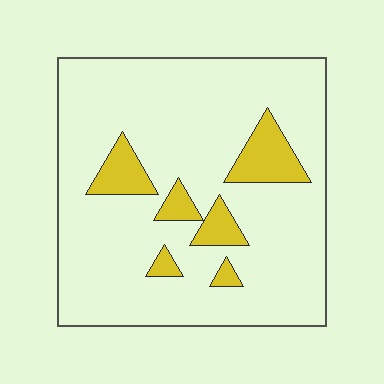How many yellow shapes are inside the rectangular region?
6.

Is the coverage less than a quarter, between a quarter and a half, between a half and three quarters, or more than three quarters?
Less than a quarter.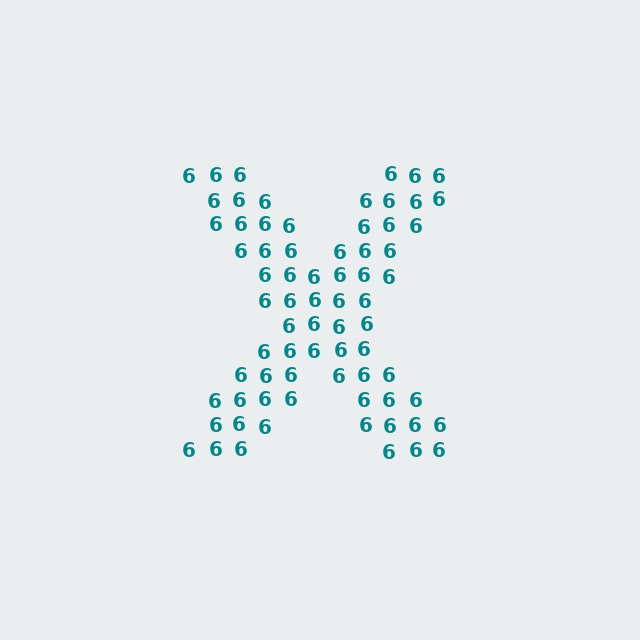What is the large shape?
The large shape is the letter X.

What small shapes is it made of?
It is made of small digit 6's.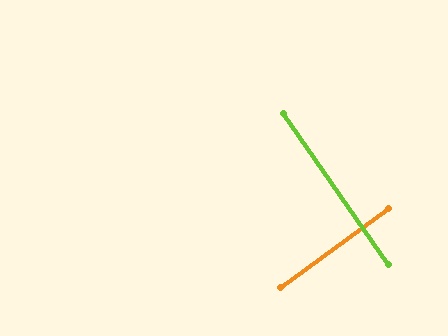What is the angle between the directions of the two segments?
Approximately 88 degrees.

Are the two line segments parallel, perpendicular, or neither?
Perpendicular — they meet at approximately 88°.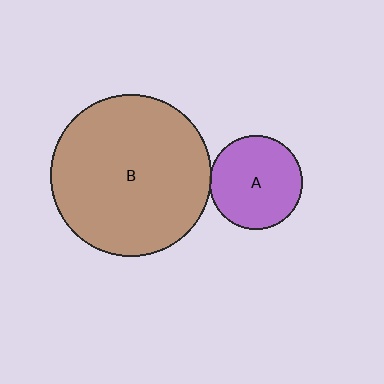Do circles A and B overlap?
Yes.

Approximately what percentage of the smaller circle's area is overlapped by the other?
Approximately 5%.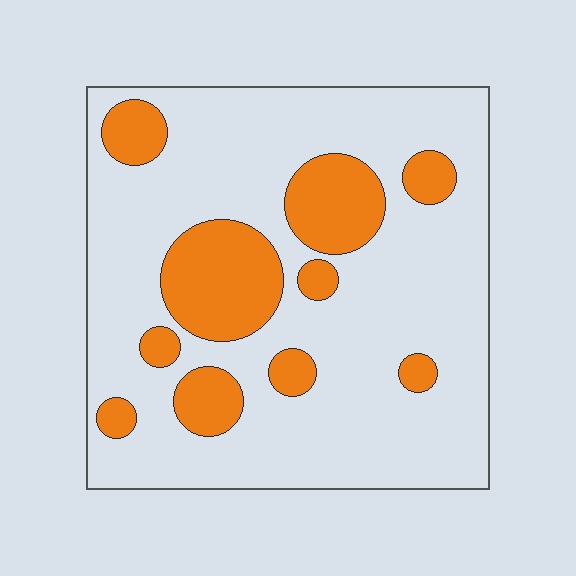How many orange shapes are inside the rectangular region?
10.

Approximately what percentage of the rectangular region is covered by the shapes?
Approximately 25%.